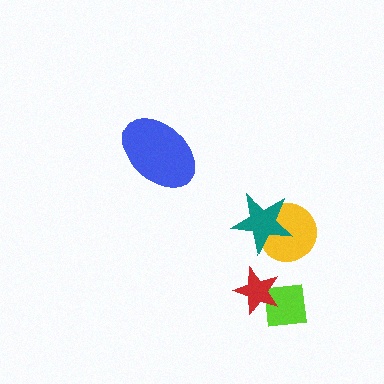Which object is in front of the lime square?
The red star is in front of the lime square.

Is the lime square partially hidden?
Yes, it is partially covered by another shape.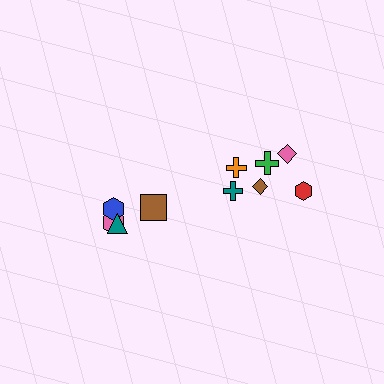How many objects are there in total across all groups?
There are 10 objects.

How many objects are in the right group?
There are 6 objects.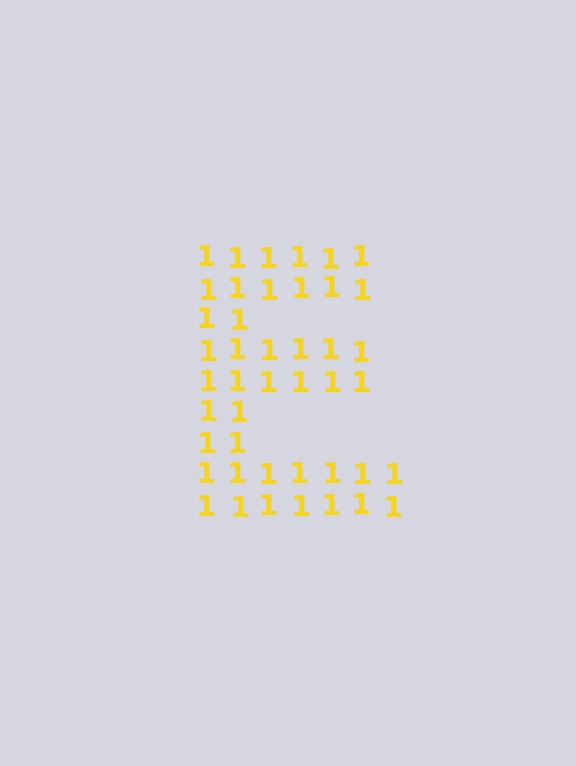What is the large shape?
The large shape is the letter E.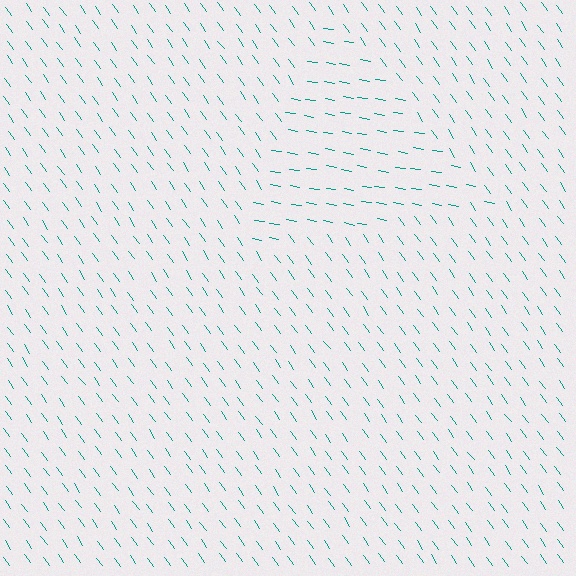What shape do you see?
I see a triangle.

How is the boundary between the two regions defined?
The boundary is defined purely by a change in line orientation (approximately 45 degrees difference). All lines are the same color and thickness.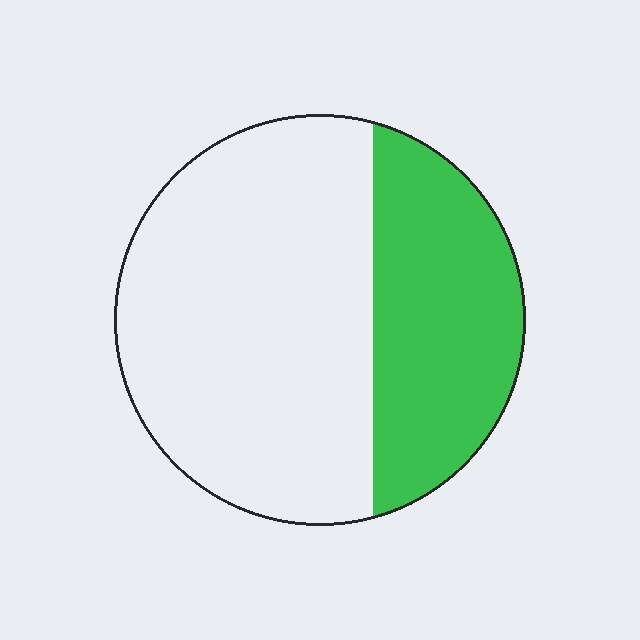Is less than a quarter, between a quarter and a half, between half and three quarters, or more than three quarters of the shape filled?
Between a quarter and a half.